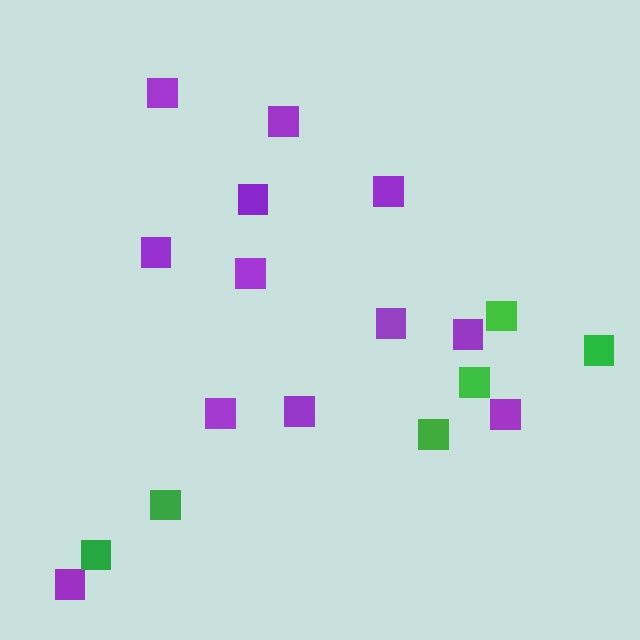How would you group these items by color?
There are 2 groups: one group of purple squares (12) and one group of green squares (6).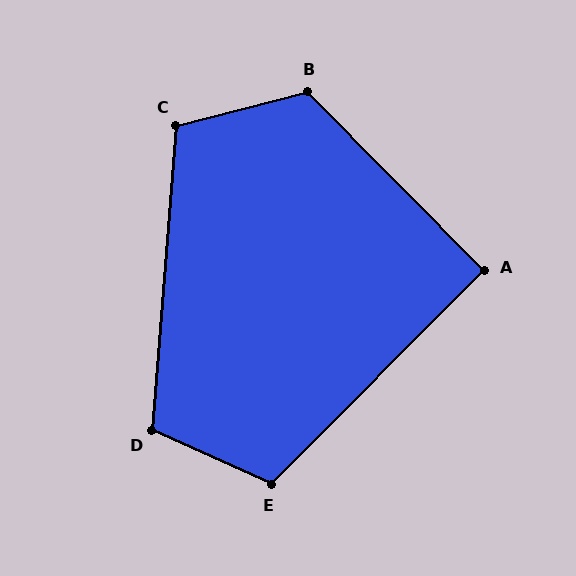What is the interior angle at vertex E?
Approximately 110 degrees (obtuse).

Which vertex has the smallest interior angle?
A, at approximately 90 degrees.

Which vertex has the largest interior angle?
B, at approximately 120 degrees.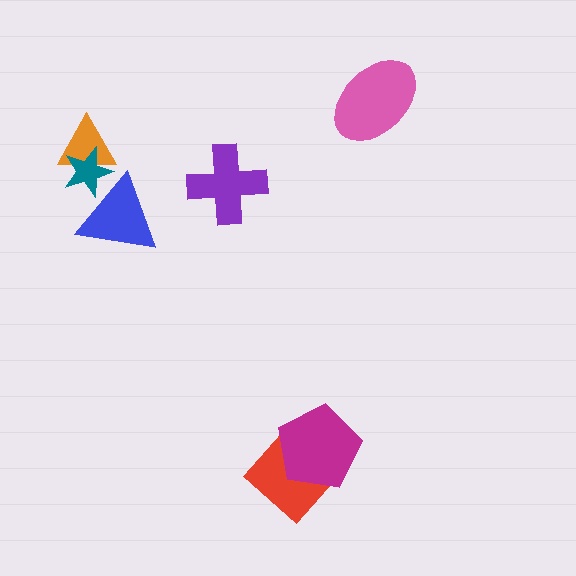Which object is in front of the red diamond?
The magenta pentagon is in front of the red diamond.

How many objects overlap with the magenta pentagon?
1 object overlaps with the magenta pentagon.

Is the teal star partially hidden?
Yes, it is partially covered by another shape.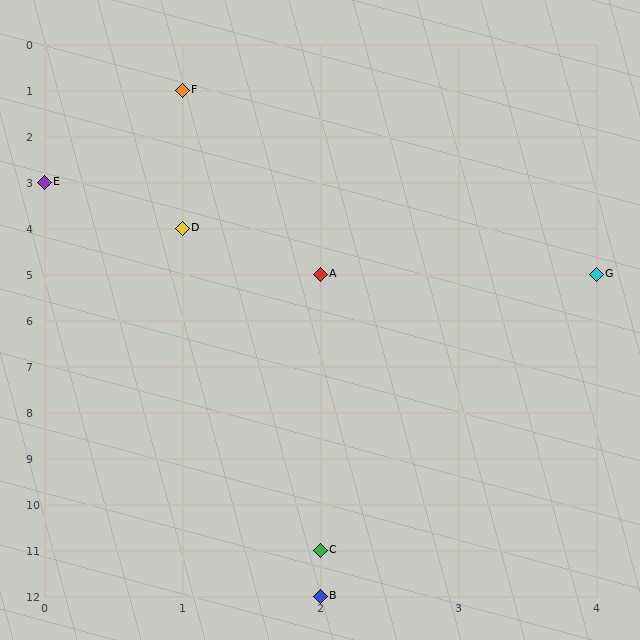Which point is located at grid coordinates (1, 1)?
Point F is at (1, 1).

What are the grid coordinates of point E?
Point E is at grid coordinates (0, 3).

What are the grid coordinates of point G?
Point G is at grid coordinates (4, 5).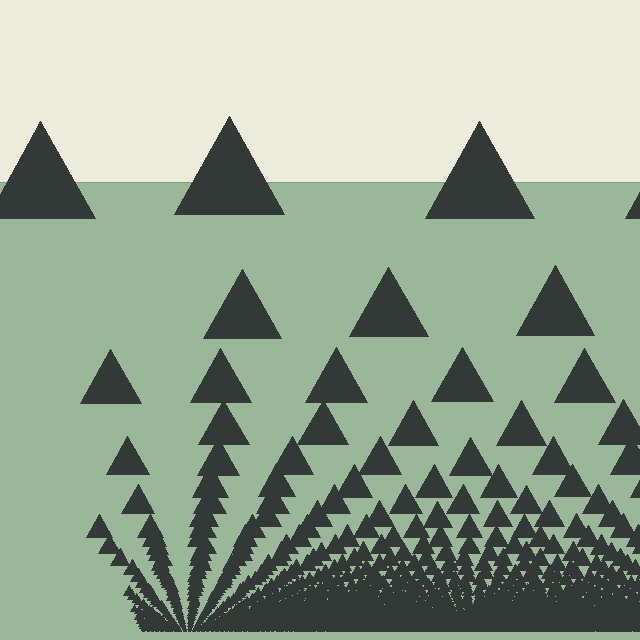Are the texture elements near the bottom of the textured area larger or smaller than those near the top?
Smaller. The gradient is inverted — elements near the bottom are smaller and denser.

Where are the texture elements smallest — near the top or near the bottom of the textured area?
Near the bottom.